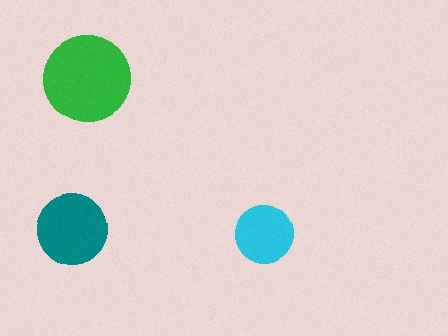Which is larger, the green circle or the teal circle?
The green one.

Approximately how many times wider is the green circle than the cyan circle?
About 1.5 times wider.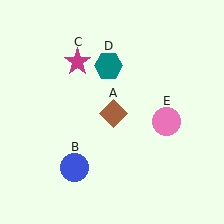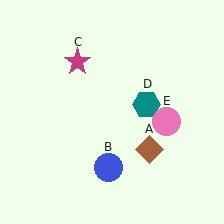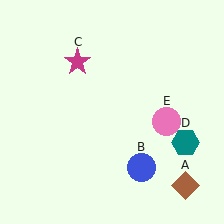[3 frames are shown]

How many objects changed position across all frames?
3 objects changed position: brown diamond (object A), blue circle (object B), teal hexagon (object D).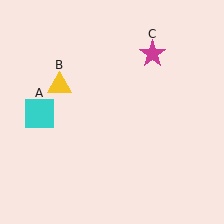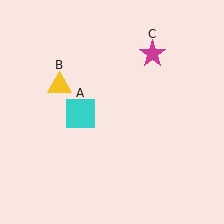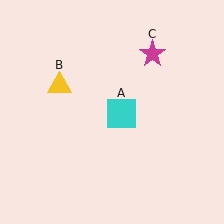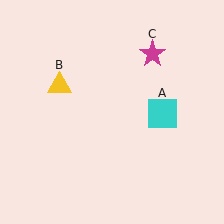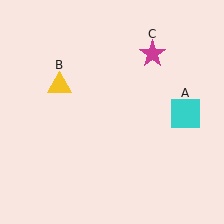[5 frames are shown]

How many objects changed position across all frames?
1 object changed position: cyan square (object A).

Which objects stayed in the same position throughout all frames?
Yellow triangle (object B) and magenta star (object C) remained stationary.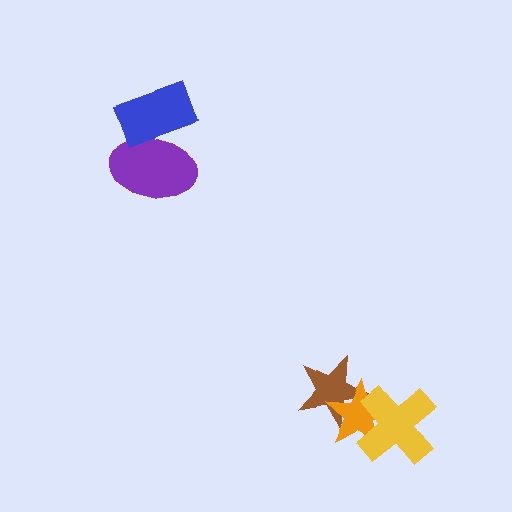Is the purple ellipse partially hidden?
Yes, it is partially covered by another shape.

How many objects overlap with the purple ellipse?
1 object overlaps with the purple ellipse.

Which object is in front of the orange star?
The yellow cross is in front of the orange star.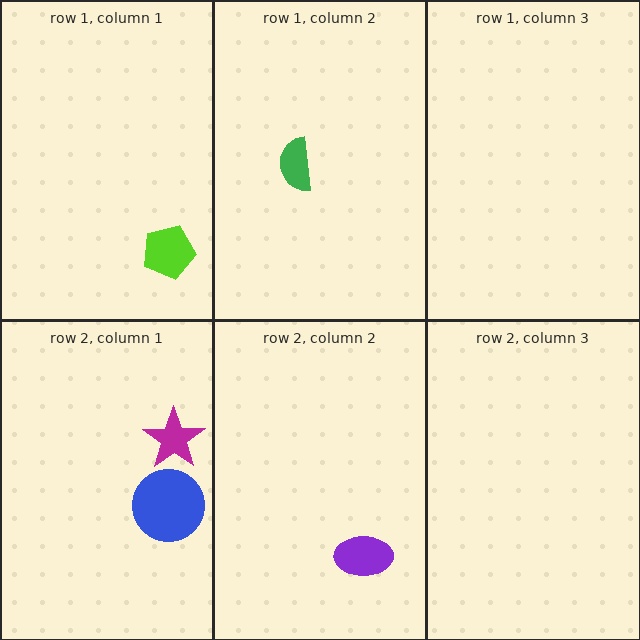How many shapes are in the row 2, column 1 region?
2.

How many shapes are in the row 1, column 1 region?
1.